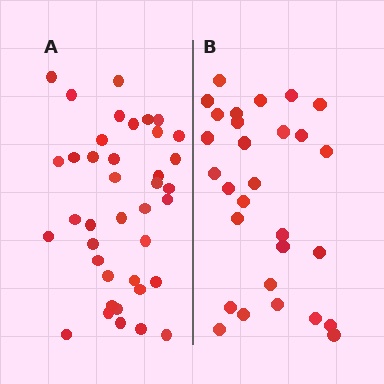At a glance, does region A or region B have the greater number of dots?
Region A (the left region) has more dots.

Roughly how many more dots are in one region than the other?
Region A has roughly 10 or so more dots than region B.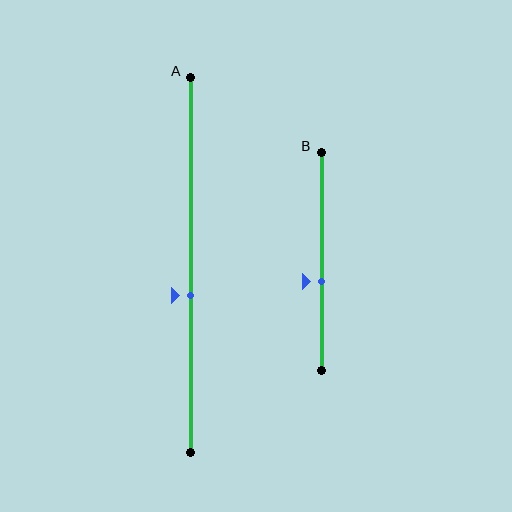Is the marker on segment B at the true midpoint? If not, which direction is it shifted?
No, the marker on segment B is shifted downward by about 9% of the segment length.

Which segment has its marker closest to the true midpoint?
Segment A has its marker closest to the true midpoint.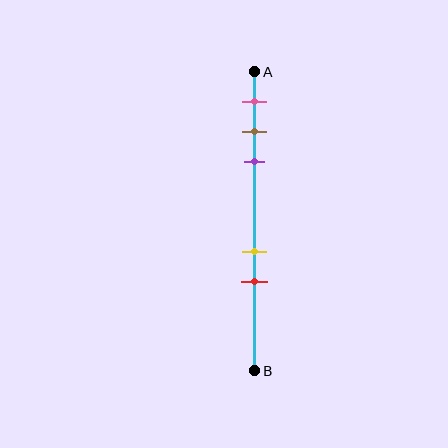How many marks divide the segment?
There are 5 marks dividing the segment.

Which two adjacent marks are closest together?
The brown and purple marks are the closest adjacent pair.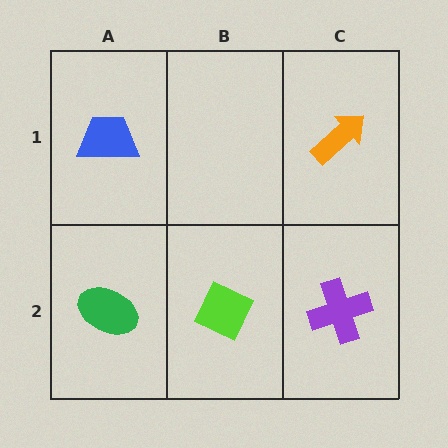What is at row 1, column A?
A blue trapezoid.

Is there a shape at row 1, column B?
No, that cell is empty.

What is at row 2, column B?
A lime diamond.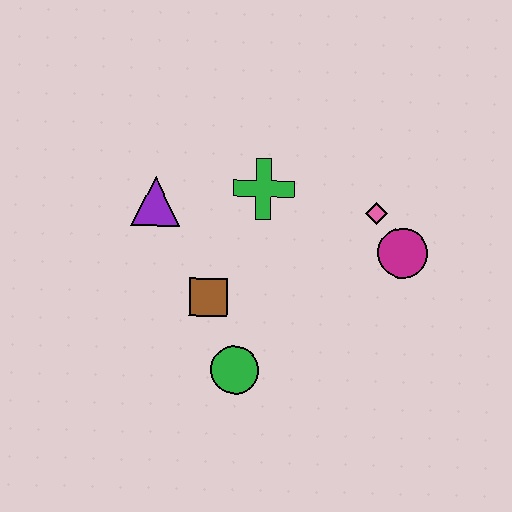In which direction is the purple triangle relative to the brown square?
The purple triangle is above the brown square.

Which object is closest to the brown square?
The green circle is closest to the brown square.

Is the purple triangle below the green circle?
No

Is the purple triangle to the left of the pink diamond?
Yes